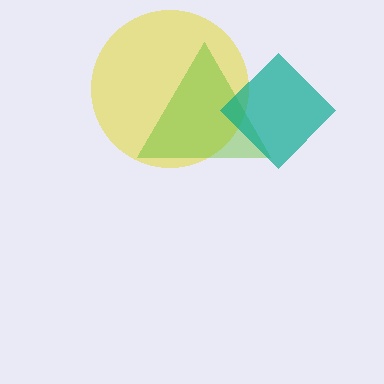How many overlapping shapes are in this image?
There are 3 overlapping shapes in the image.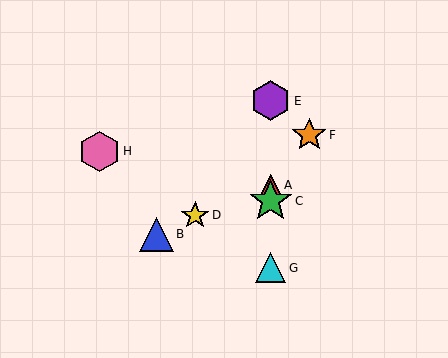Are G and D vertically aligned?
No, G is at x≈271 and D is at x≈195.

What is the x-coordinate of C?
Object C is at x≈271.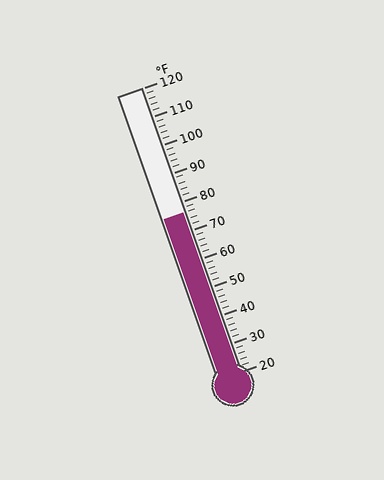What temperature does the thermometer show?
The thermometer shows approximately 76°F.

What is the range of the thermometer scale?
The thermometer scale ranges from 20°F to 120°F.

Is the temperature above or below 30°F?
The temperature is above 30°F.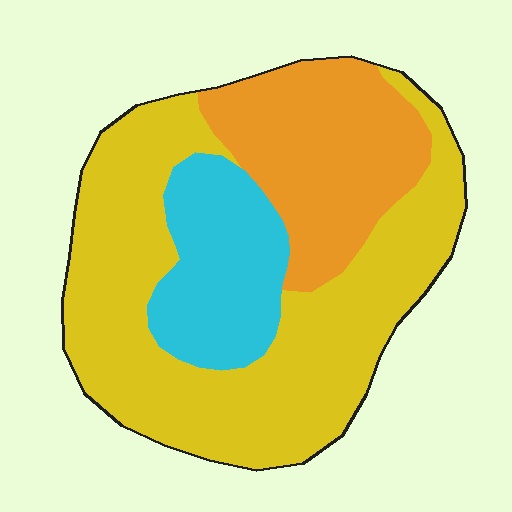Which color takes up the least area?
Cyan, at roughly 20%.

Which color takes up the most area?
Yellow, at roughly 55%.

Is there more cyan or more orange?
Orange.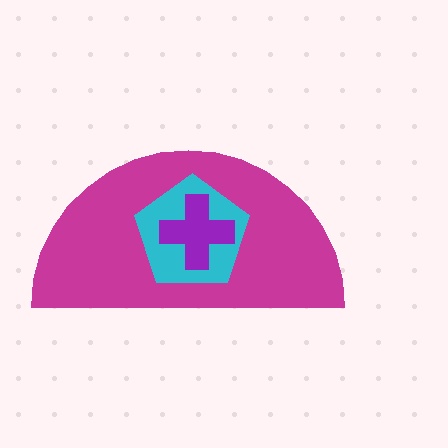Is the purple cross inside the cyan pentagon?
Yes.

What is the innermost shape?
The purple cross.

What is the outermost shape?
The magenta semicircle.